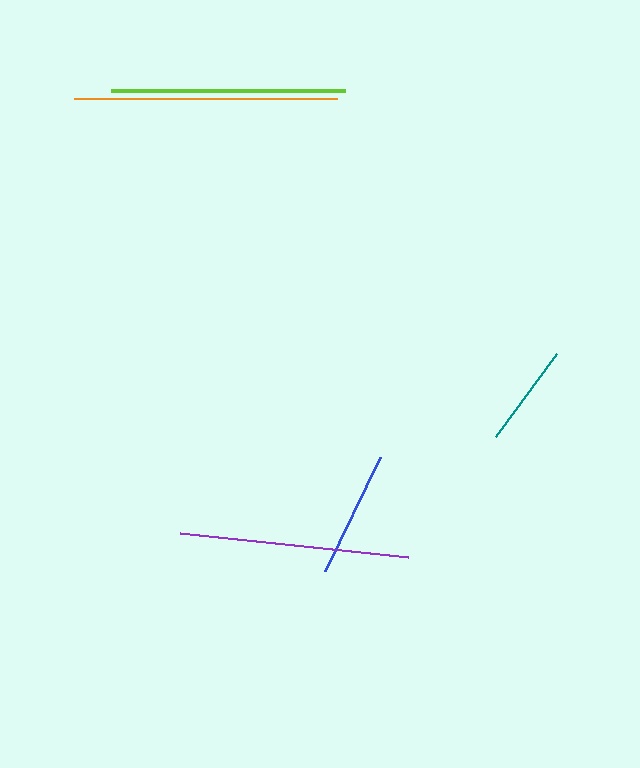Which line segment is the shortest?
The teal line is the shortest at approximately 103 pixels.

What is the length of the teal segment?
The teal segment is approximately 103 pixels long.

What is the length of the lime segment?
The lime segment is approximately 234 pixels long.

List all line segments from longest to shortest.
From longest to shortest: orange, lime, purple, blue, teal.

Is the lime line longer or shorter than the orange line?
The orange line is longer than the lime line.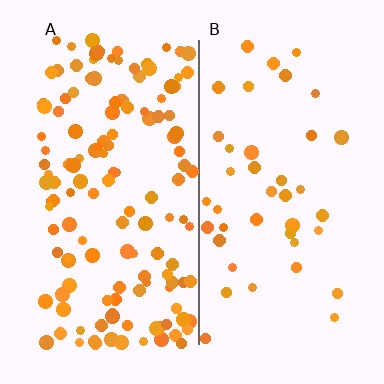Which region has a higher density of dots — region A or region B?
A (the left).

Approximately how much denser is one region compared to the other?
Approximately 3.2× — region A over region B.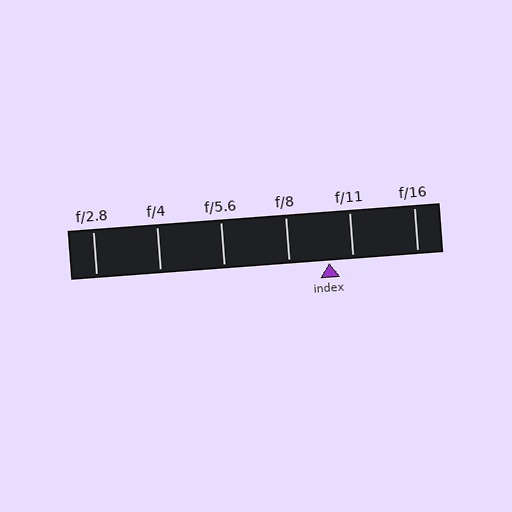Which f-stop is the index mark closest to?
The index mark is closest to f/11.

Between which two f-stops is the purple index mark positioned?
The index mark is between f/8 and f/11.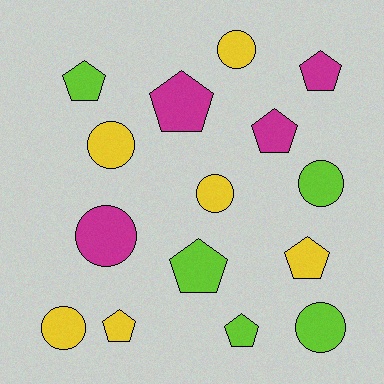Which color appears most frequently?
Yellow, with 6 objects.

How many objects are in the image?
There are 15 objects.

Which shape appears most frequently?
Pentagon, with 8 objects.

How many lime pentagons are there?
There are 3 lime pentagons.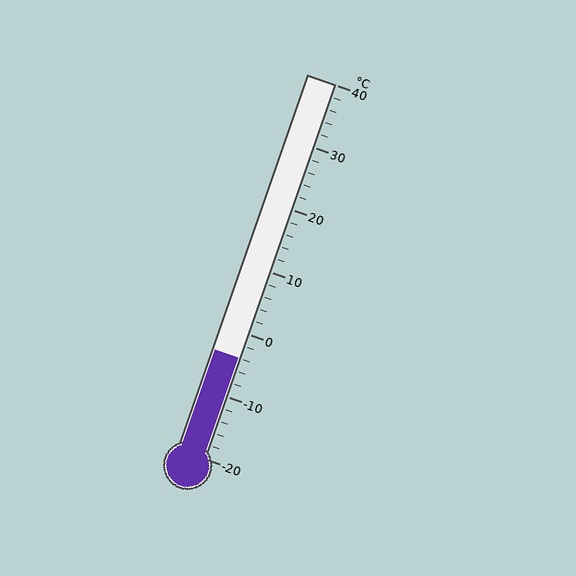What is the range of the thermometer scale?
The thermometer scale ranges from -20°C to 40°C.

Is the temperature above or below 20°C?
The temperature is below 20°C.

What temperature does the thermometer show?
The thermometer shows approximately -4°C.